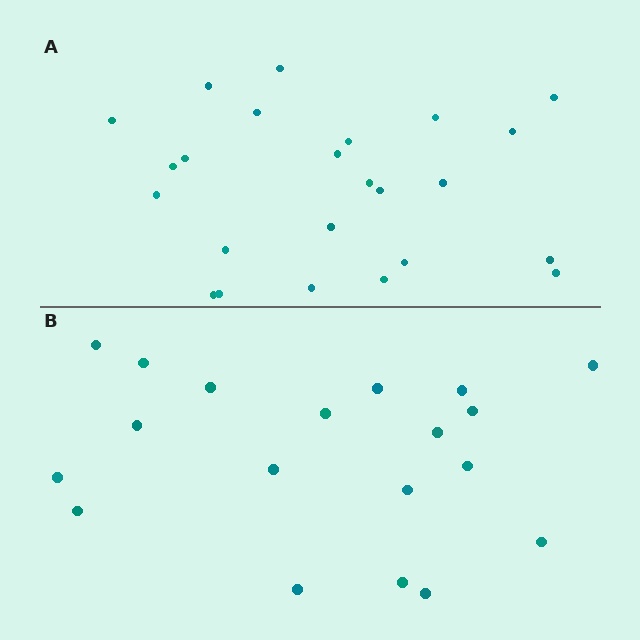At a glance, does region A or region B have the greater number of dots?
Region A (the top region) has more dots.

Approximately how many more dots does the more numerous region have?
Region A has about 5 more dots than region B.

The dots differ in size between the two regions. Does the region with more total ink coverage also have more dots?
No. Region B has more total ink coverage because its dots are larger, but region A actually contains more individual dots. Total area can be misleading — the number of items is what matters here.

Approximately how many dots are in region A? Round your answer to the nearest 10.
About 20 dots. (The exact count is 24, which rounds to 20.)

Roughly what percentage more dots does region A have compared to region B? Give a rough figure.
About 25% more.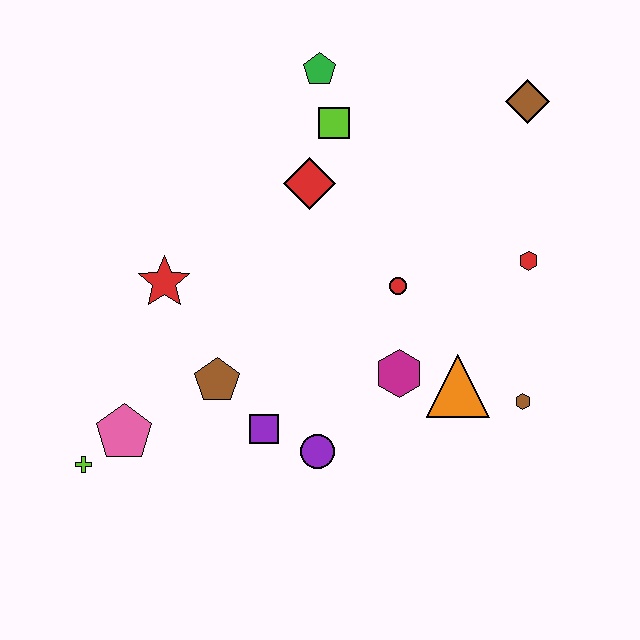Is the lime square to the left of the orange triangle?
Yes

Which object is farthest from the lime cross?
The brown diamond is farthest from the lime cross.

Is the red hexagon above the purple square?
Yes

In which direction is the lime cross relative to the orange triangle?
The lime cross is to the left of the orange triangle.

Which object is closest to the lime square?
The green pentagon is closest to the lime square.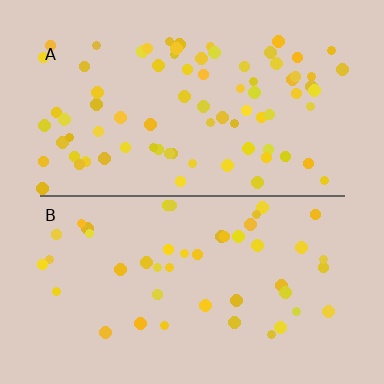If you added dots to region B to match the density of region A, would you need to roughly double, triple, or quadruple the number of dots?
Approximately double.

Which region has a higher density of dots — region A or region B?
A (the top).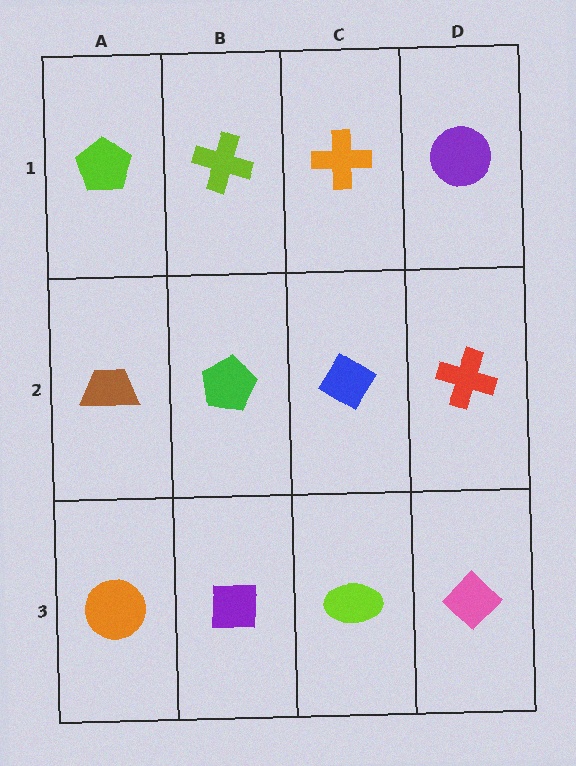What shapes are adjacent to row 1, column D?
A red cross (row 2, column D), an orange cross (row 1, column C).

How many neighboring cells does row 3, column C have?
3.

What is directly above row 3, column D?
A red cross.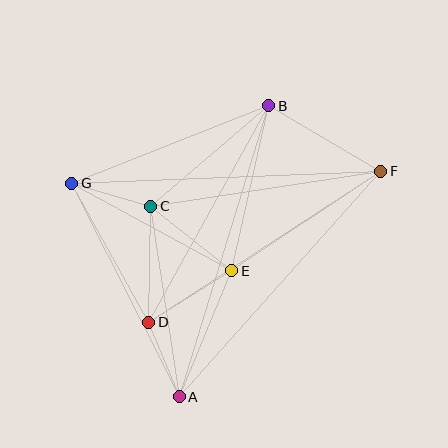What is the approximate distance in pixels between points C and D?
The distance between C and D is approximately 116 pixels.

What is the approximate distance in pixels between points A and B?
The distance between A and B is approximately 304 pixels.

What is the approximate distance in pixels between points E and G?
The distance between E and G is approximately 182 pixels.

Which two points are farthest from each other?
Points F and G are farthest from each other.